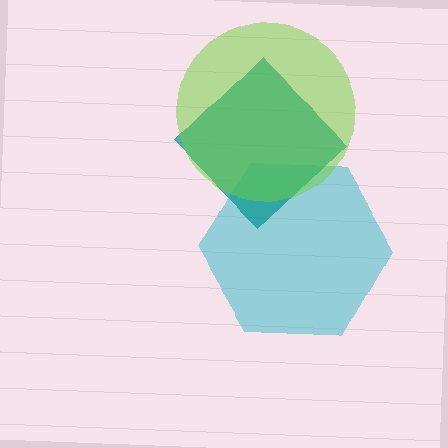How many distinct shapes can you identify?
There are 3 distinct shapes: a cyan hexagon, a teal diamond, a lime circle.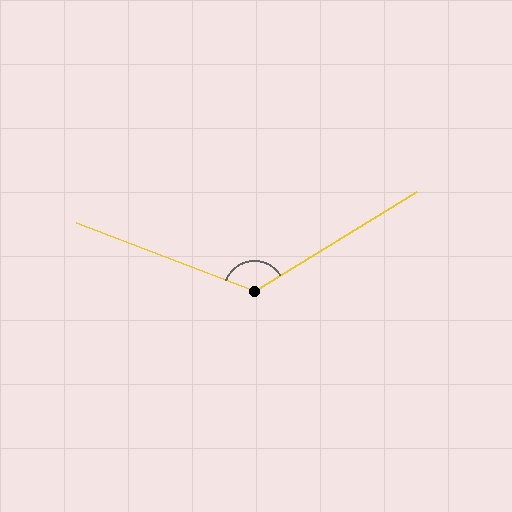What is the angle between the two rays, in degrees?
Approximately 127 degrees.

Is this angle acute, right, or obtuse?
It is obtuse.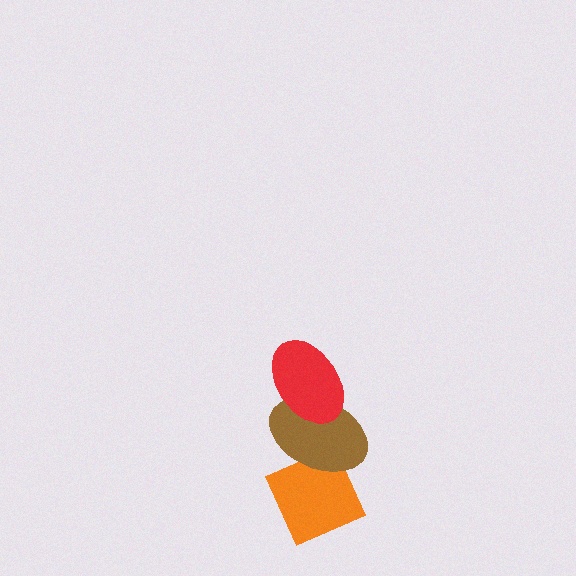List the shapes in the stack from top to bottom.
From top to bottom: the red ellipse, the brown ellipse, the orange diamond.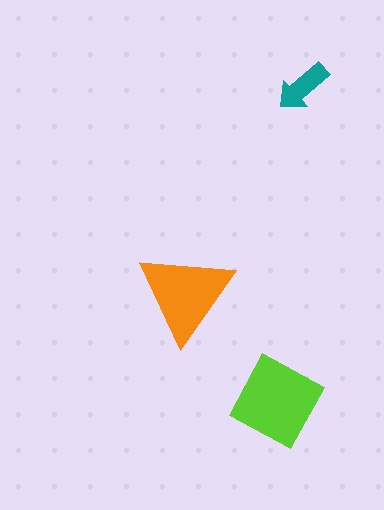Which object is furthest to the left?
The orange triangle is leftmost.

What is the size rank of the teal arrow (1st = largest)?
3rd.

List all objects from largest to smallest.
The lime square, the orange triangle, the teal arrow.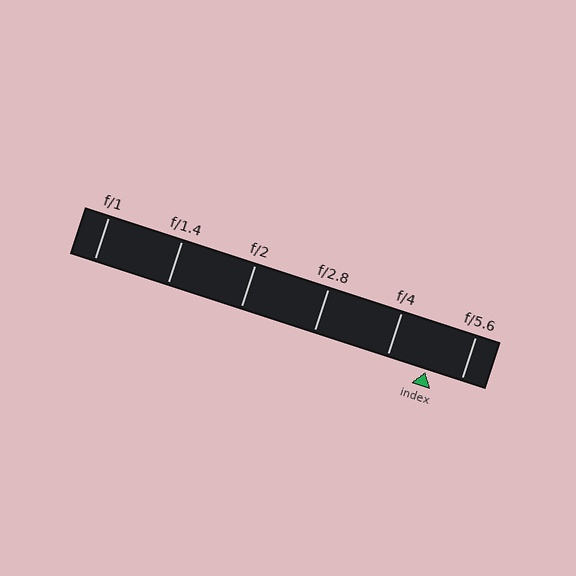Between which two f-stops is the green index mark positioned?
The index mark is between f/4 and f/5.6.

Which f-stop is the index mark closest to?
The index mark is closest to f/5.6.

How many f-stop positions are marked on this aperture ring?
There are 6 f-stop positions marked.